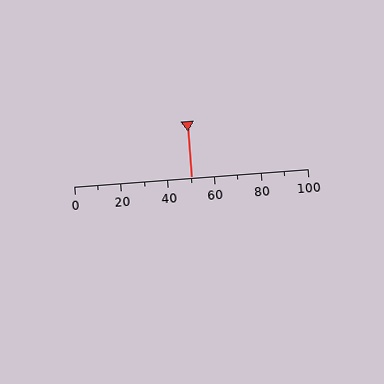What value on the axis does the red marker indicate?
The marker indicates approximately 50.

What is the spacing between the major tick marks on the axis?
The major ticks are spaced 20 apart.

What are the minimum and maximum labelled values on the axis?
The axis runs from 0 to 100.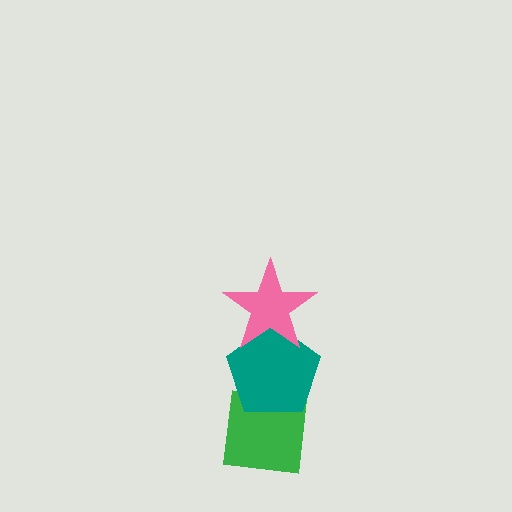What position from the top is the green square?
The green square is 3rd from the top.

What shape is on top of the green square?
The teal pentagon is on top of the green square.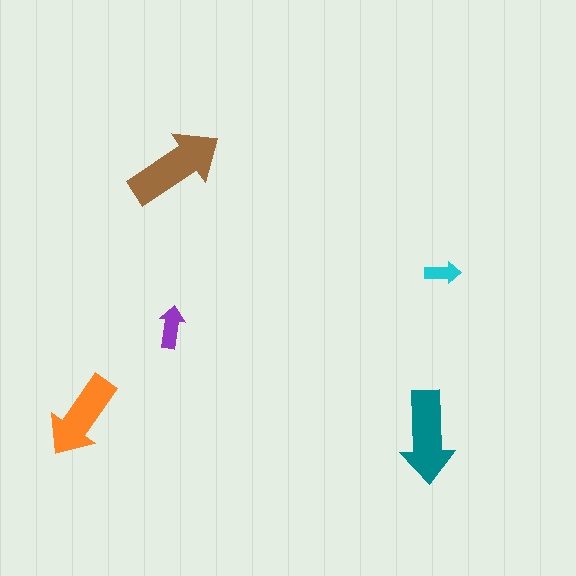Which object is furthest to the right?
The cyan arrow is rightmost.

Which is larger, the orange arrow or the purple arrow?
The orange one.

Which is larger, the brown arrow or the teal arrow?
The brown one.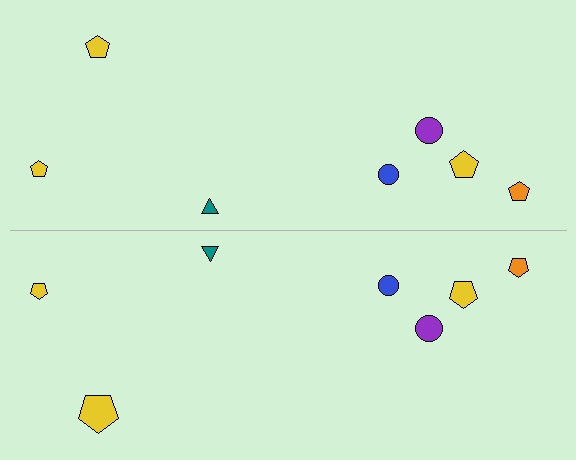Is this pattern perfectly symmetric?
No, the pattern is not perfectly symmetric. The yellow pentagon on the bottom side has a different size than its mirror counterpart.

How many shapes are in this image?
There are 14 shapes in this image.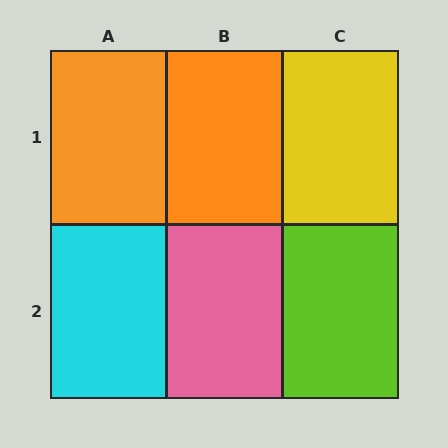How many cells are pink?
1 cell is pink.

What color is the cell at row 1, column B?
Orange.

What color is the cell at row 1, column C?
Yellow.